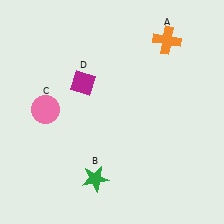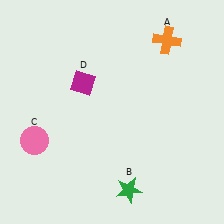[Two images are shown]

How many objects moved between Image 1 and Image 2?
2 objects moved between the two images.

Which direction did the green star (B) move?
The green star (B) moved right.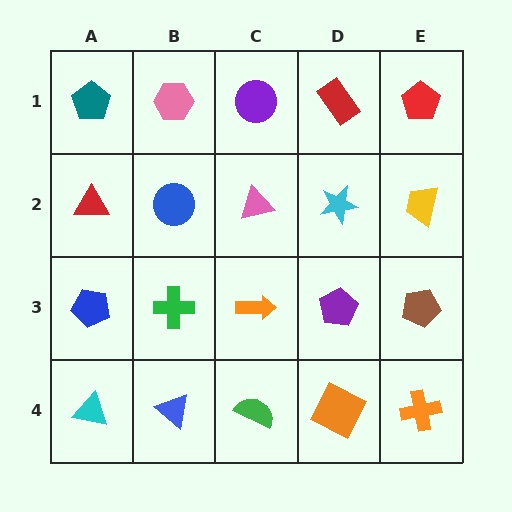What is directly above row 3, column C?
A pink triangle.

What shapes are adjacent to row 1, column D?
A cyan star (row 2, column D), a purple circle (row 1, column C), a red pentagon (row 1, column E).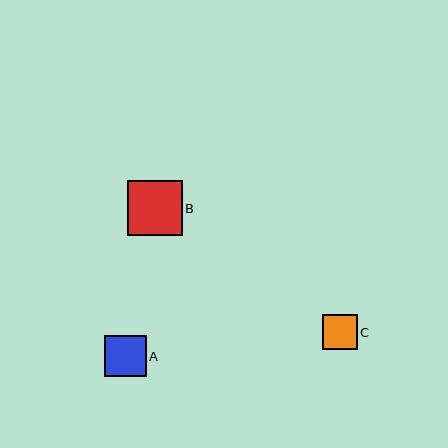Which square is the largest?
Square B is the largest with a size of approximately 55 pixels.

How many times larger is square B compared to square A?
Square B is approximately 1.3 times the size of square A.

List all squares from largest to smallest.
From largest to smallest: B, A, C.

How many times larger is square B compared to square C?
Square B is approximately 1.6 times the size of square C.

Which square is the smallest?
Square C is the smallest with a size of approximately 35 pixels.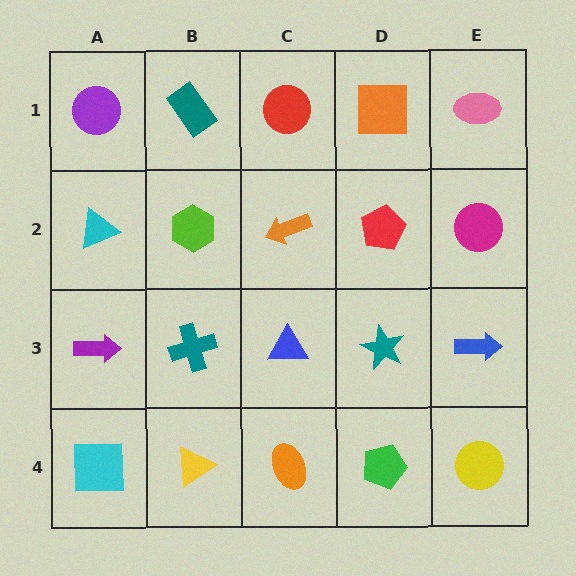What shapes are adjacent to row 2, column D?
An orange square (row 1, column D), a teal star (row 3, column D), an orange arrow (row 2, column C), a magenta circle (row 2, column E).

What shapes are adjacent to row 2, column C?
A red circle (row 1, column C), a blue triangle (row 3, column C), a lime hexagon (row 2, column B), a red pentagon (row 2, column D).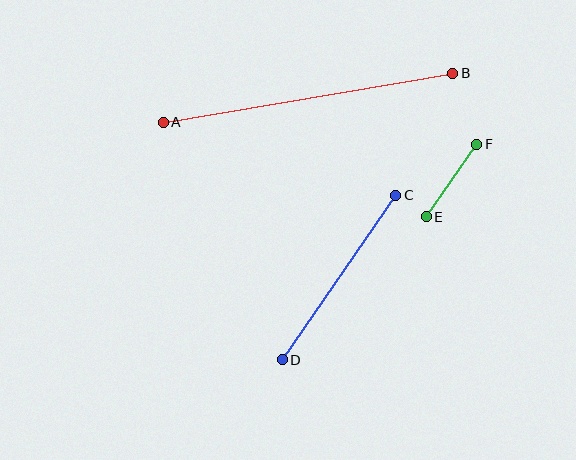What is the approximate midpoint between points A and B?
The midpoint is at approximately (308, 98) pixels.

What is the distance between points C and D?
The distance is approximately 200 pixels.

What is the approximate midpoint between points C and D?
The midpoint is at approximately (339, 278) pixels.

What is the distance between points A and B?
The distance is approximately 294 pixels.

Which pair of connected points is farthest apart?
Points A and B are farthest apart.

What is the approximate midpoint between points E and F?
The midpoint is at approximately (452, 180) pixels.